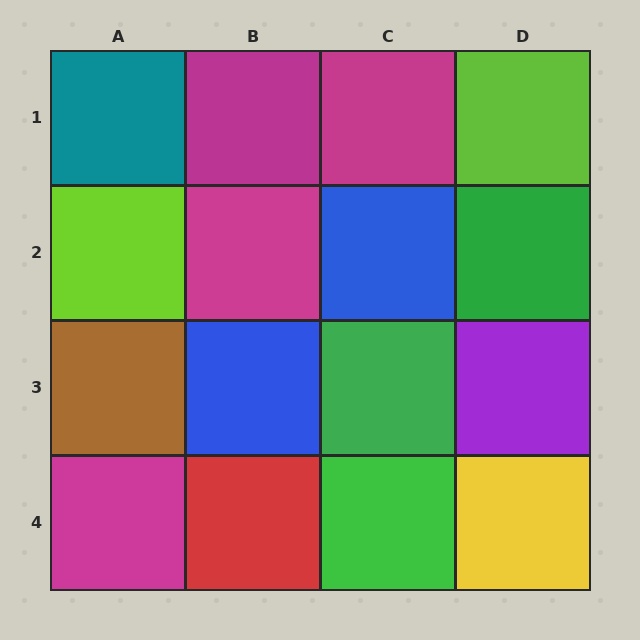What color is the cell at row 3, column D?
Purple.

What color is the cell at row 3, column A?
Brown.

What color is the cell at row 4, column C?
Green.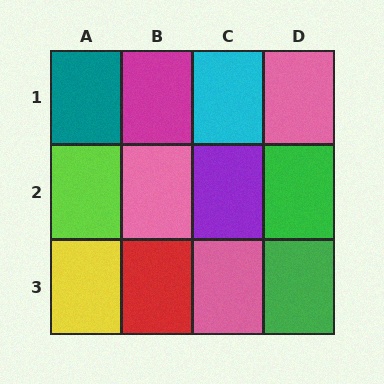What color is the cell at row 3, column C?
Pink.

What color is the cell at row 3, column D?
Green.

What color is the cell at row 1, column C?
Cyan.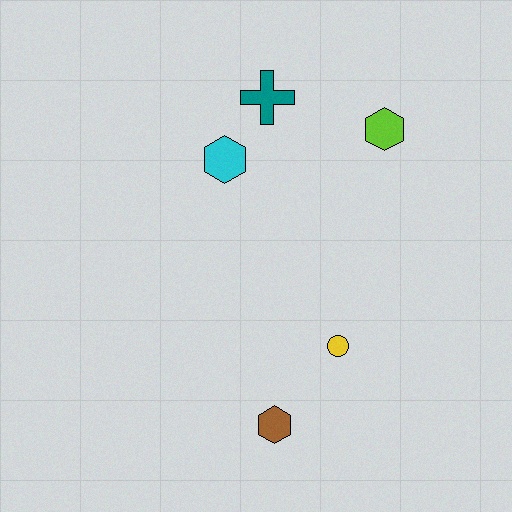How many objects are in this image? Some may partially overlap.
There are 5 objects.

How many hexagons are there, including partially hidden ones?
There are 3 hexagons.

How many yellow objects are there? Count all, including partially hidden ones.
There is 1 yellow object.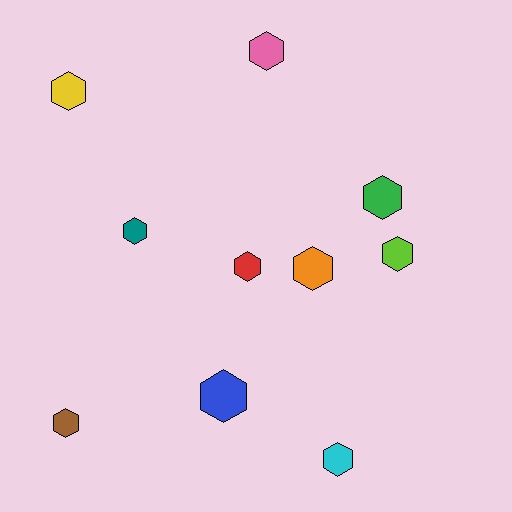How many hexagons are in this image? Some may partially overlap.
There are 10 hexagons.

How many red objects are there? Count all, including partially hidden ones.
There is 1 red object.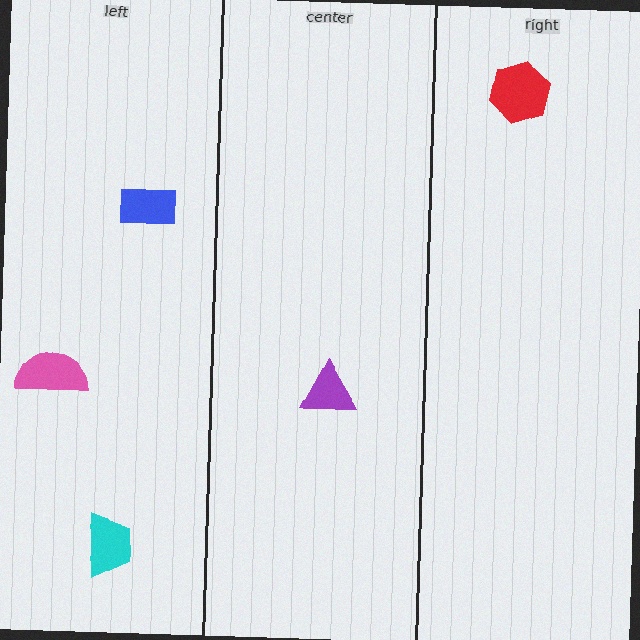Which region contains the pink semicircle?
The left region.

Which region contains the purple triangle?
The center region.